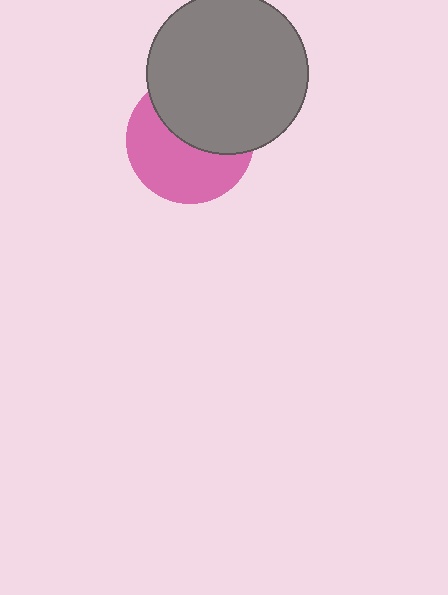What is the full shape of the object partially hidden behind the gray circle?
The partially hidden object is a pink circle.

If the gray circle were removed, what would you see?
You would see the complete pink circle.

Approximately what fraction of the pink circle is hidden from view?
Roughly 46% of the pink circle is hidden behind the gray circle.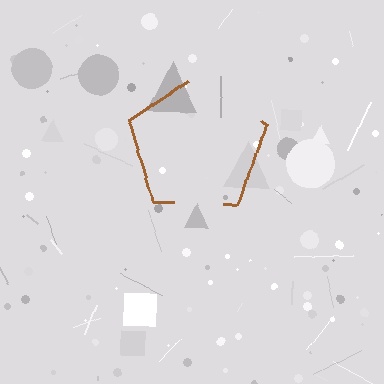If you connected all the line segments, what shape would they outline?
They would outline a pentagon.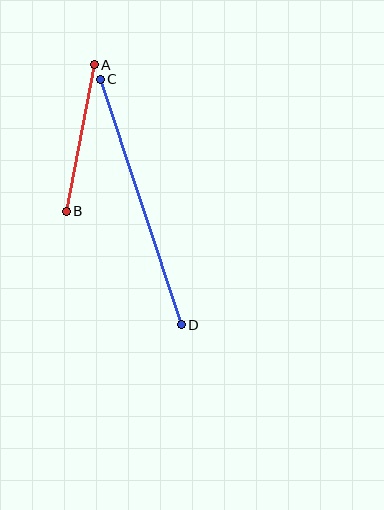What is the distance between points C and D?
The distance is approximately 258 pixels.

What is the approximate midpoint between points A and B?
The midpoint is at approximately (80, 138) pixels.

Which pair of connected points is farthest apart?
Points C and D are farthest apart.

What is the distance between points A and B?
The distance is approximately 149 pixels.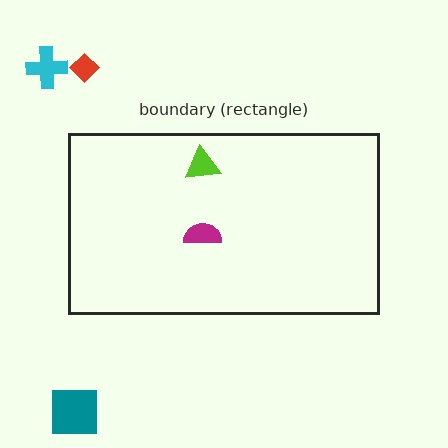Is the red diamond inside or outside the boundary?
Outside.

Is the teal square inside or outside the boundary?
Outside.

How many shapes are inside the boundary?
2 inside, 3 outside.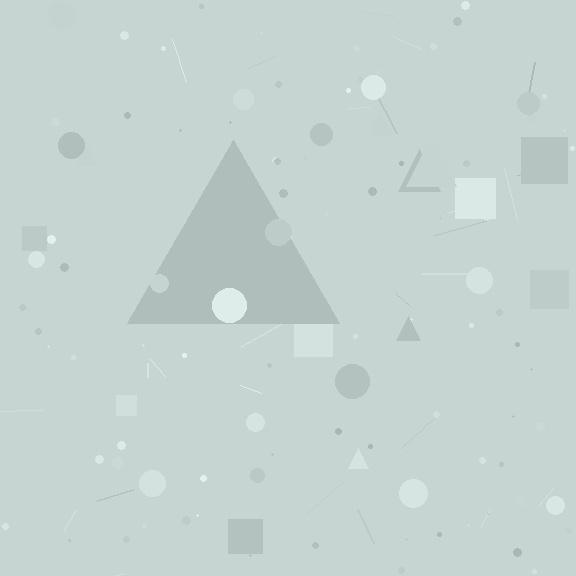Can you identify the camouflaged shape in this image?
The camouflaged shape is a triangle.